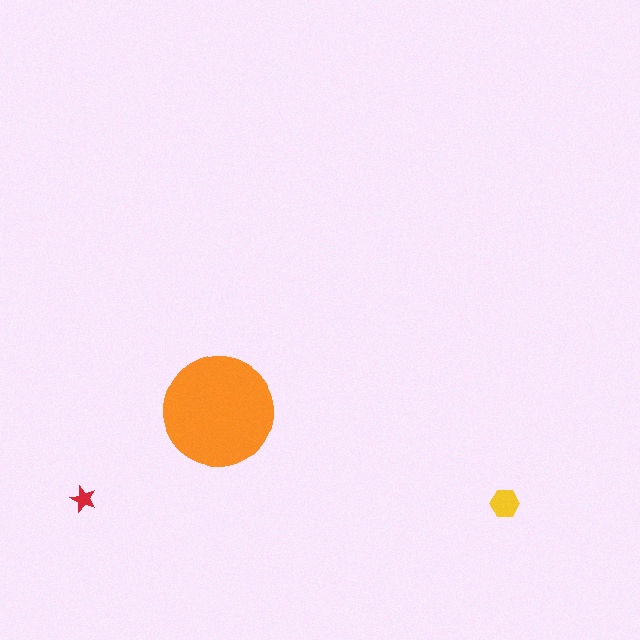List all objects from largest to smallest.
The orange circle, the yellow hexagon, the red star.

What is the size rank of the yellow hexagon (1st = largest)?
2nd.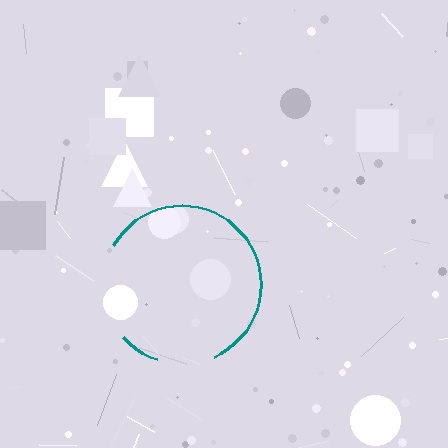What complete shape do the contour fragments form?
The contour fragments form a circle.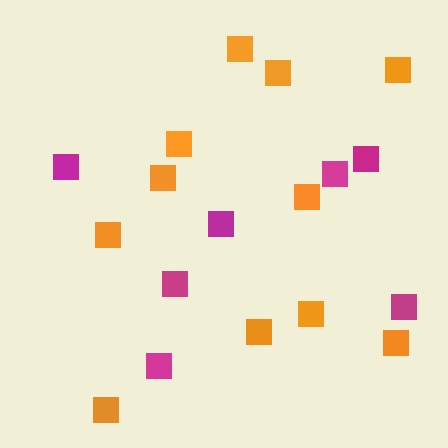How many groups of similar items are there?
There are 2 groups: one group of orange squares (11) and one group of magenta squares (7).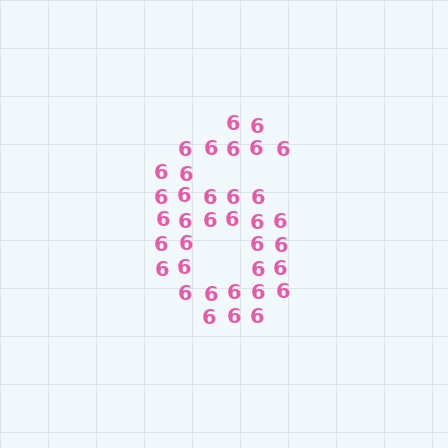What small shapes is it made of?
It is made of small digit 6's.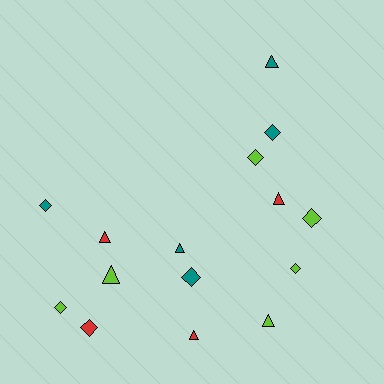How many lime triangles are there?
There are 2 lime triangles.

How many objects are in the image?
There are 15 objects.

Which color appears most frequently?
Lime, with 6 objects.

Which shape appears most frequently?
Diamond, with 8 objects.